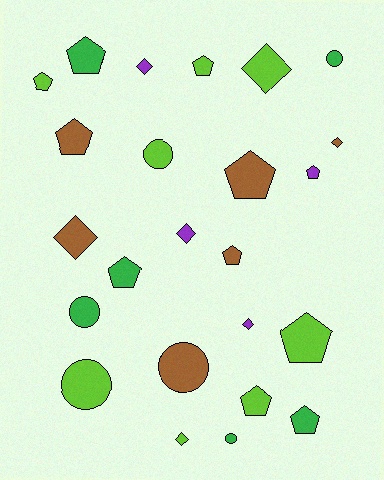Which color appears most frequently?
Lime, with 8 objects.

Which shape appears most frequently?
Pentagon, with 11 objects.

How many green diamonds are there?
There are no green diamonds.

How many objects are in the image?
There are 24 objects.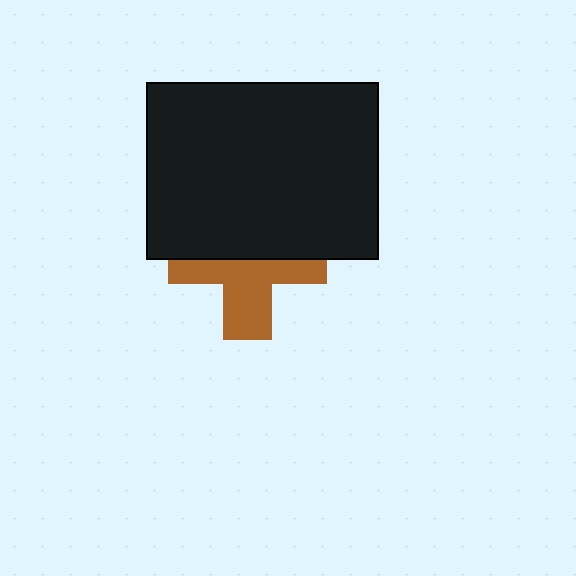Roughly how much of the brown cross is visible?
About half of it is visible (roughly 50%).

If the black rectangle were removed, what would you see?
You would see the complete brown cross.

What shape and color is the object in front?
The object in front is a black rectangle.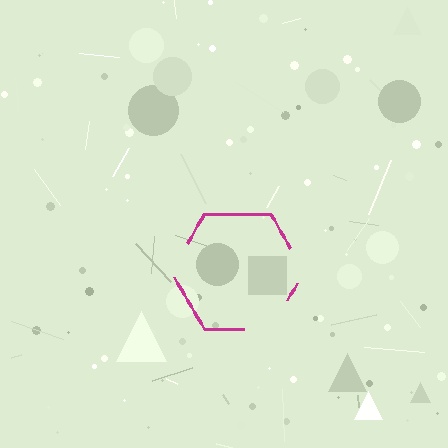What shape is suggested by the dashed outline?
The dashed outline suggests a hexagon.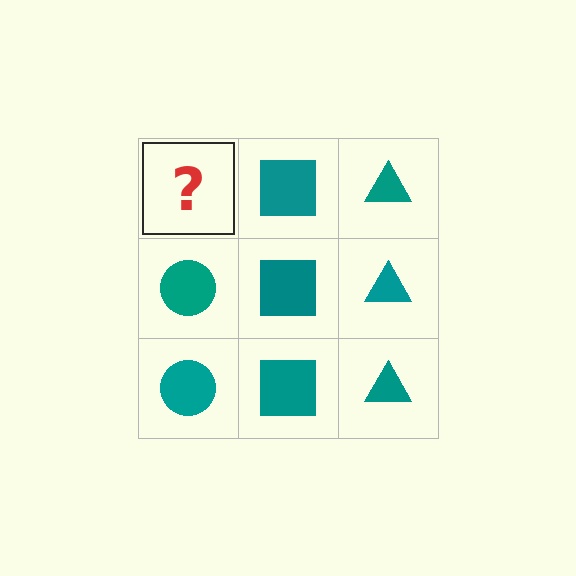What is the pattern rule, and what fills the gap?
The rule is that each column has a consistent shape. The gap should be filled with a teal circle.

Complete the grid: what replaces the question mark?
The question mark should be replaced with a teal circle.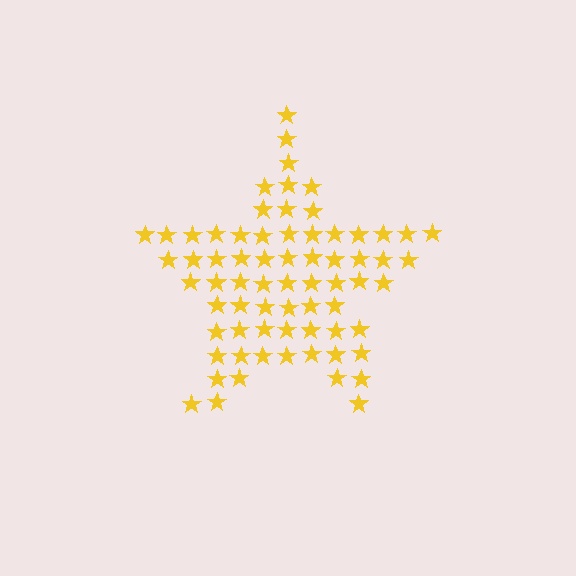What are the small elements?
The small elements are stars.